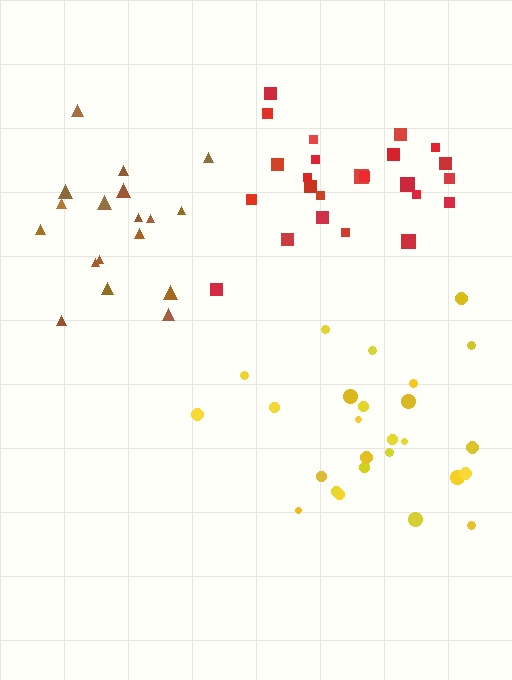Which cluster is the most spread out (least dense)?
Yellow.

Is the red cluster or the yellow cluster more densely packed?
Red.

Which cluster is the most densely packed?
Brown.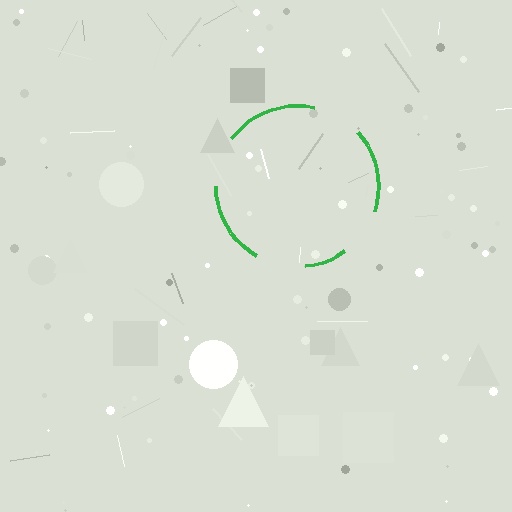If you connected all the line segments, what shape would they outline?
They would outline a circle.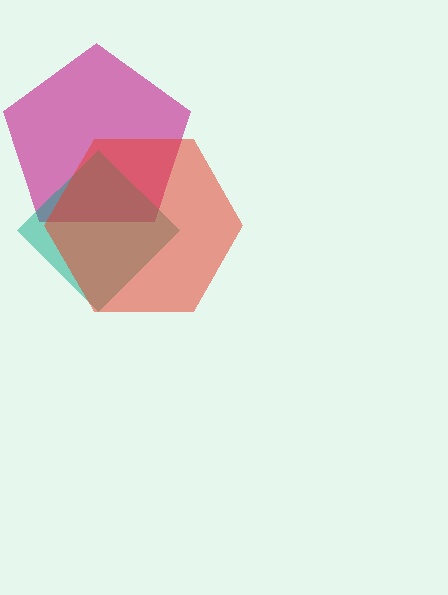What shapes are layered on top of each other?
The layered shapes are: a magenta pentagon, a teal diamond, a red hexagon.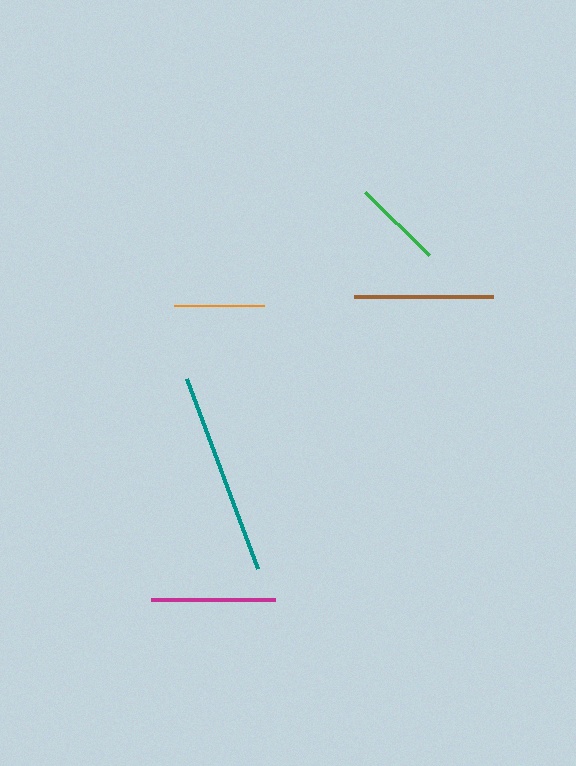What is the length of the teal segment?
The teal segment is approximately 203 pixels long.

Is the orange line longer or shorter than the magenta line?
The magenta line is longer than the orange line.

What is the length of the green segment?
The green segment is approximately 90 pixels long.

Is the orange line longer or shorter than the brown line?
The brown line is longer than the orange line.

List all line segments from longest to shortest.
From longest to shortest: teal, brown, magenta, green, orange.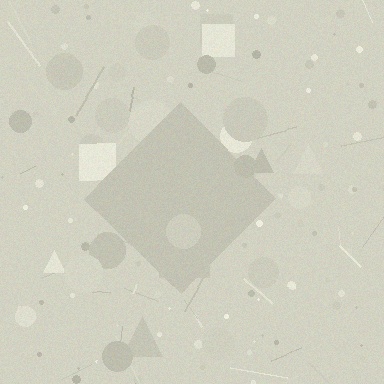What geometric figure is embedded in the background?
A diamond is embedded in the background.